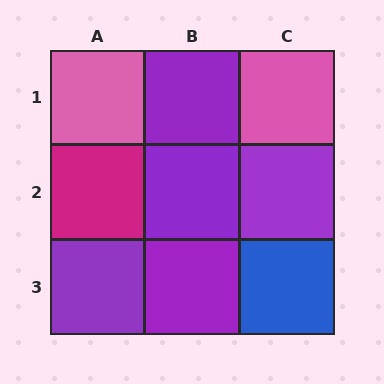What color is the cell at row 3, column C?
Blue.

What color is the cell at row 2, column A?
Magenta.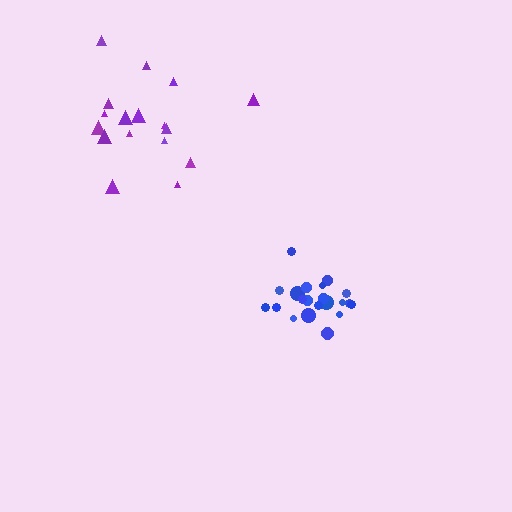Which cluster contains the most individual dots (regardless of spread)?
Blue (21).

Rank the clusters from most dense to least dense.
blue, purple.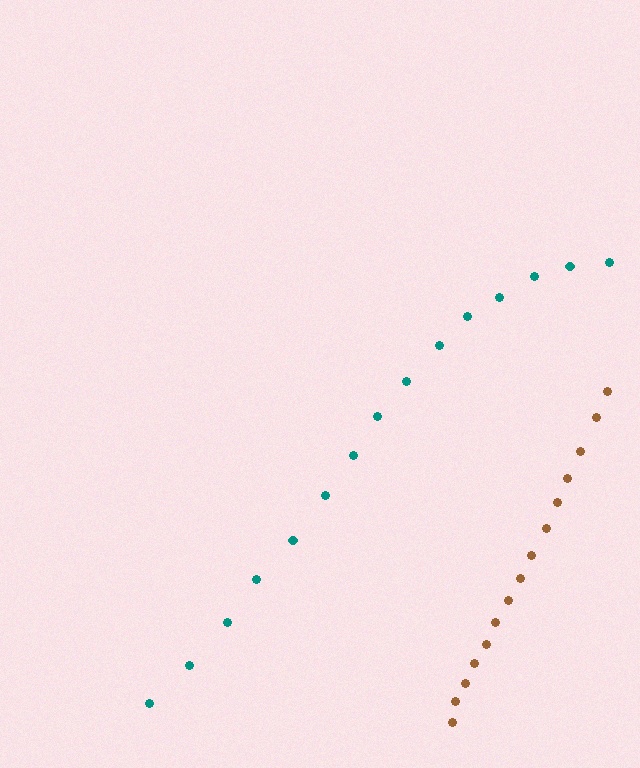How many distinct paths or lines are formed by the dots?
There are 2 distinct paths.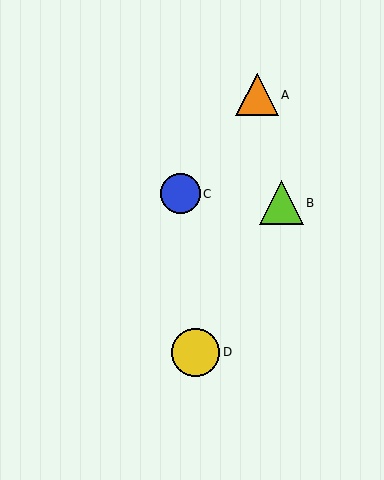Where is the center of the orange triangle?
The center of the orange triangle is at (257, 95).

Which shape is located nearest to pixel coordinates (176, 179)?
The blue circle (labeled C) at (180, 194) is nearest to that location.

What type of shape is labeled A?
Shape A is an orange triangle.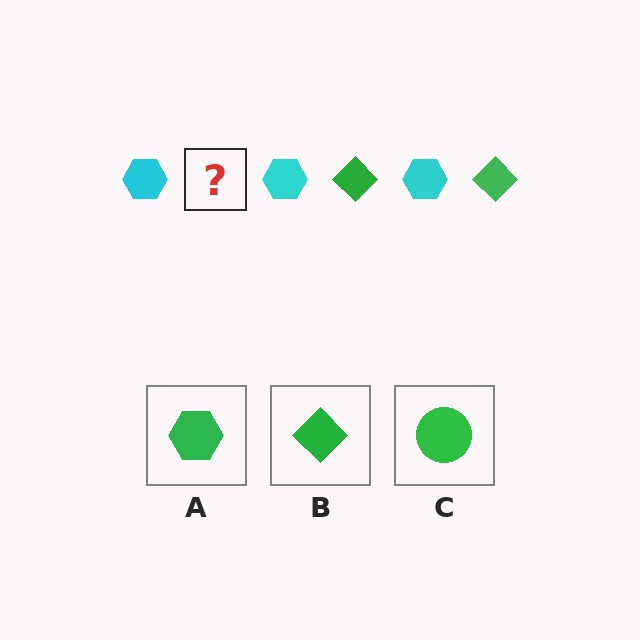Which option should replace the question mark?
Option B.